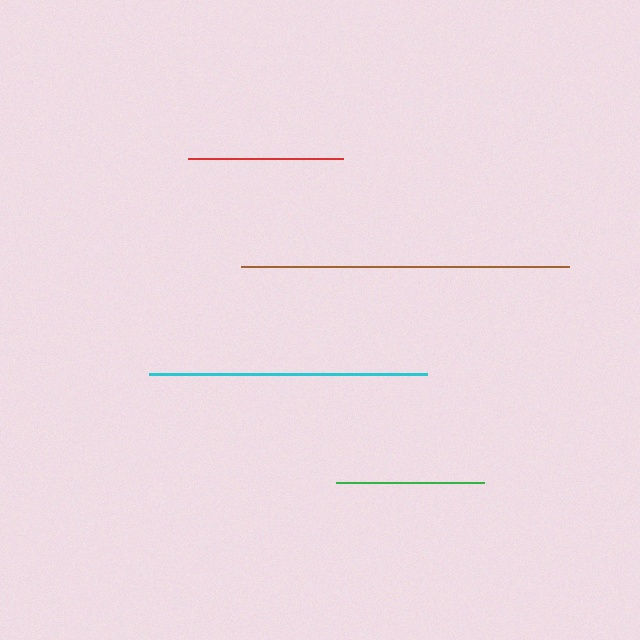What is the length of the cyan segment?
The cyan segment is approximately 278 pixels long.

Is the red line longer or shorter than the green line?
The red line is longer than the green line.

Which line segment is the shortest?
The green line is the shortest at approximately 148 pixels.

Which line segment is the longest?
The brown line is the longest at approximately 327 pixels.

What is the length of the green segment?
The green segment is approximately 148 pixels long.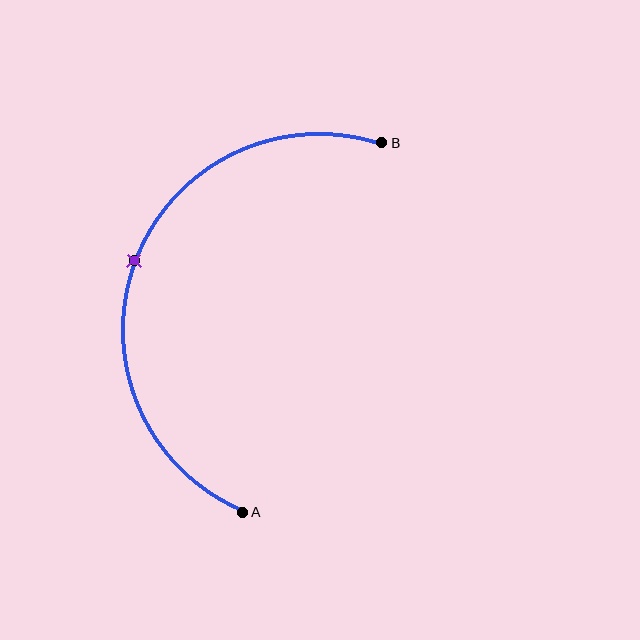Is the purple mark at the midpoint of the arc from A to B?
Yes. The purple mark lies on the arc at equal arc-length from both A and B — it is the arc midpoint.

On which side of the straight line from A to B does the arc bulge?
The arc bulges to the left of the straight line connecting A and B.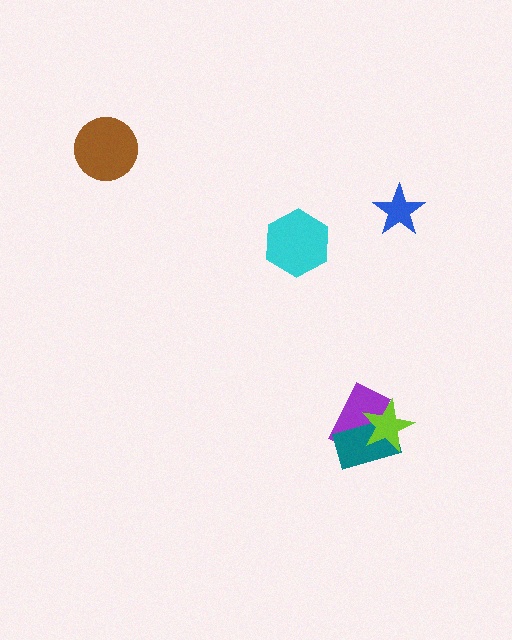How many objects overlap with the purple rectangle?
2 objects overlap with the purple rectangle.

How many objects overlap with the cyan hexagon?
0 objects overlap with the cyan hexagon.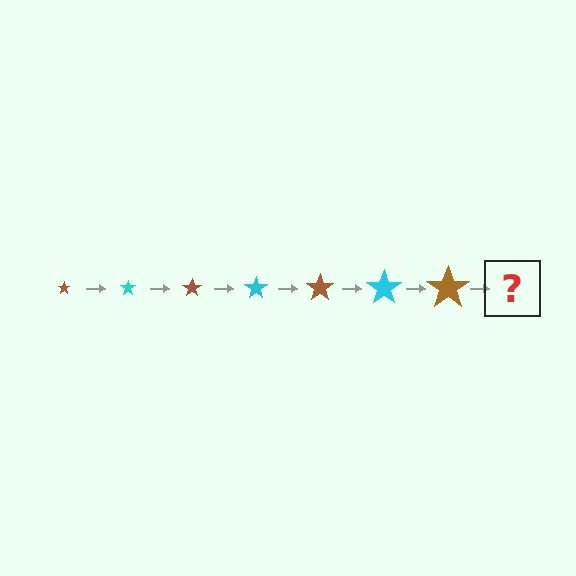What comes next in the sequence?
The next element should be a cyan star, larger than the previous one.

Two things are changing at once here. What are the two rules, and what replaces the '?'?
The two rules are that the star grows larger each step and the color cycles through brown and cyan. The '?' should be a cyan star, larger than the previous one.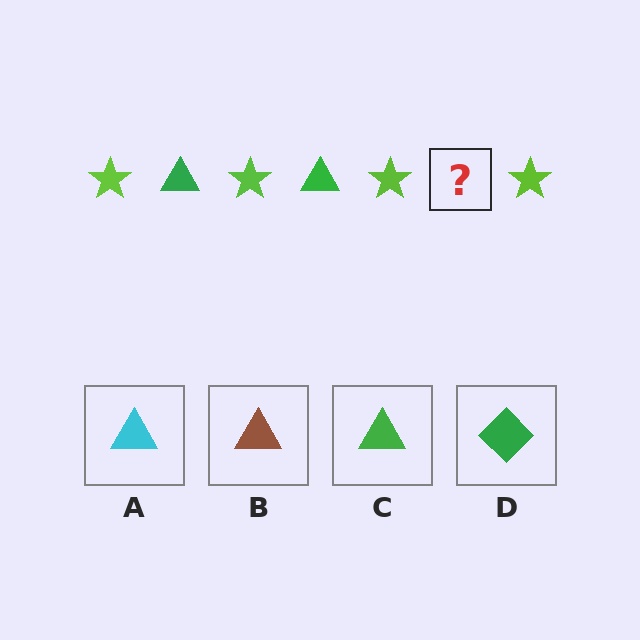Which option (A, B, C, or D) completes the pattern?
C.